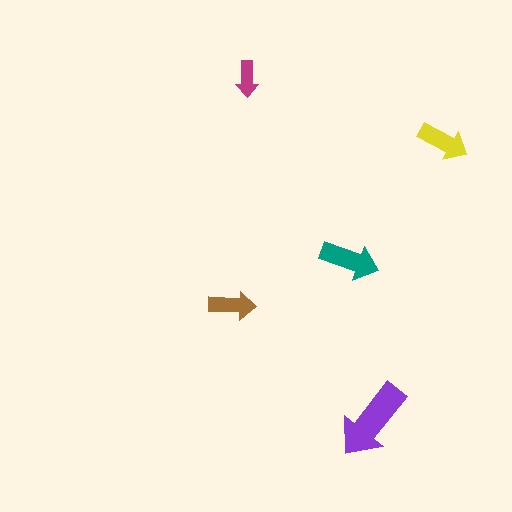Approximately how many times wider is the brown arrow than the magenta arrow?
About 1.5 times wider.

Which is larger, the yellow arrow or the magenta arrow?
The yellow one.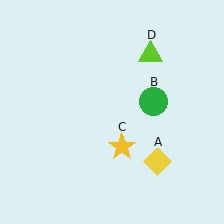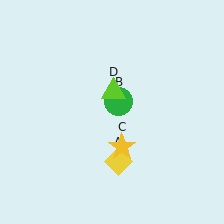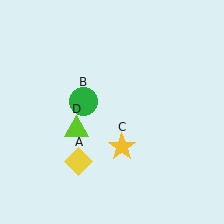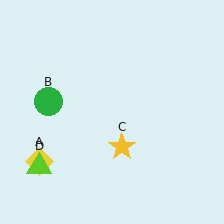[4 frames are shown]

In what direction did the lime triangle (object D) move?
The lime triangle (object D) moved down and to the left.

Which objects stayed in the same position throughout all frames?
Yellow star (object C) remained stationary.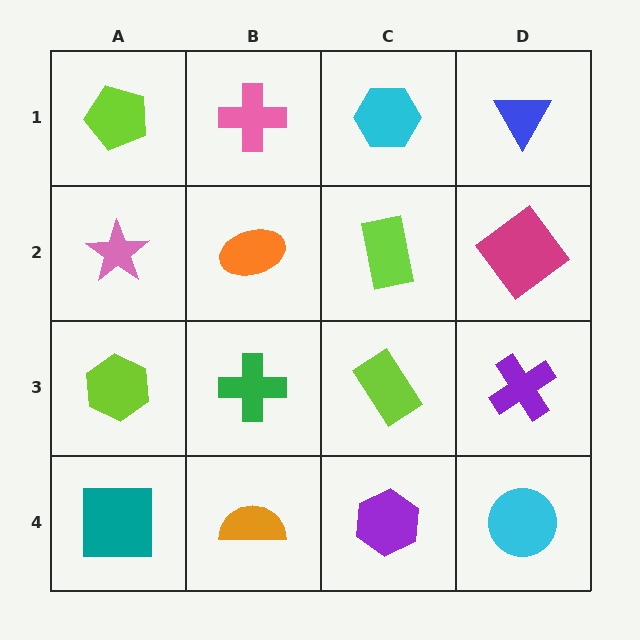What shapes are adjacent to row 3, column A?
A pink star (row 2, column A), a teal square (row 4, column A), a green cross (row 3, column B).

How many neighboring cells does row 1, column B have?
3.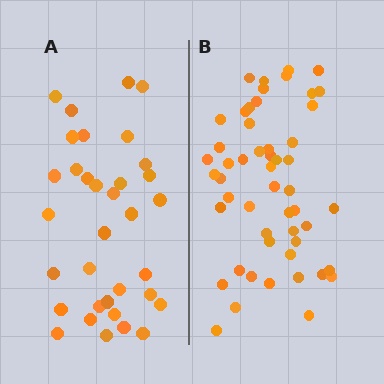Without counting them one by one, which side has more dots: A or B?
Region B (the right region) has more dots.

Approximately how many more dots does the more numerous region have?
Region B has approximately 20 more dots than region A.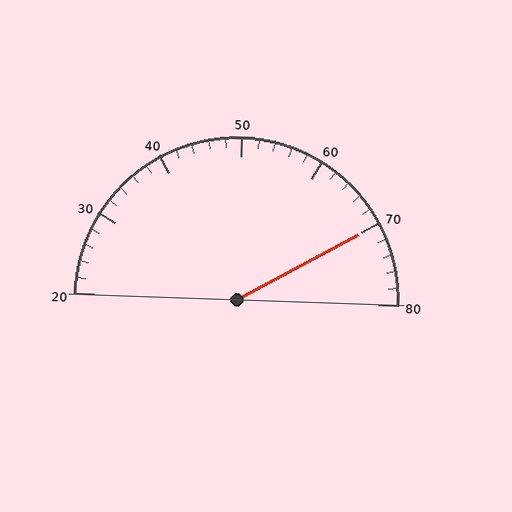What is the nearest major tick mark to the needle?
The nearest major tick mark is 70.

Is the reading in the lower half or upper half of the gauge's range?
The reading is in the upper half of the range (20 to 80).